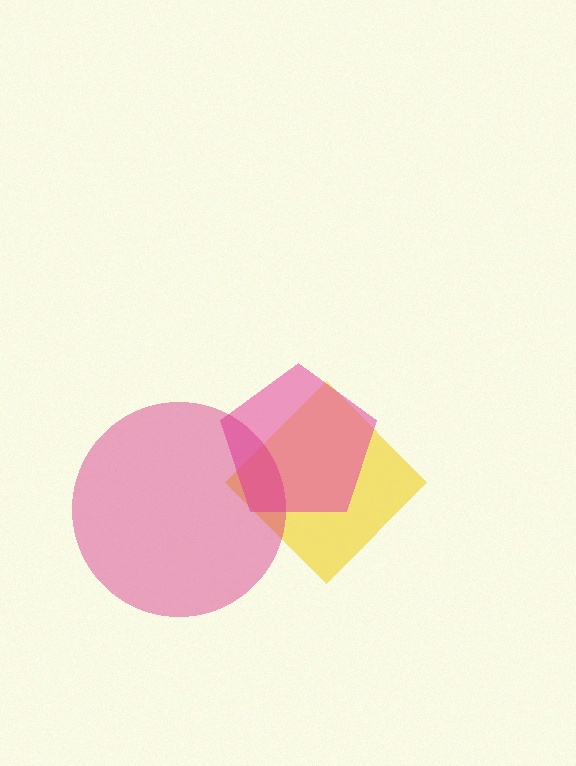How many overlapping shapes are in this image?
There are 3 overlapping shapes in the image.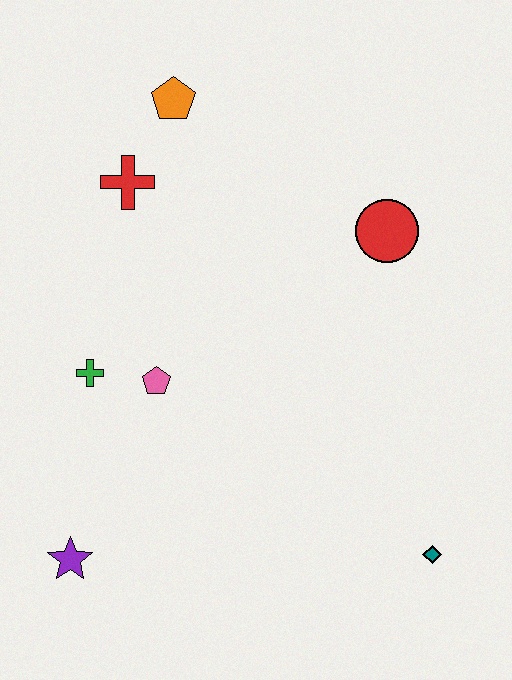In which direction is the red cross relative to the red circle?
The red cross is to the left of the red circle.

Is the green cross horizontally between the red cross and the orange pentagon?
No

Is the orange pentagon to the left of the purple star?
No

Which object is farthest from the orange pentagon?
The teal diamond is farthest from the orange pentagon.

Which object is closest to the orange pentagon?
The red cross is closest to the orange pentagon.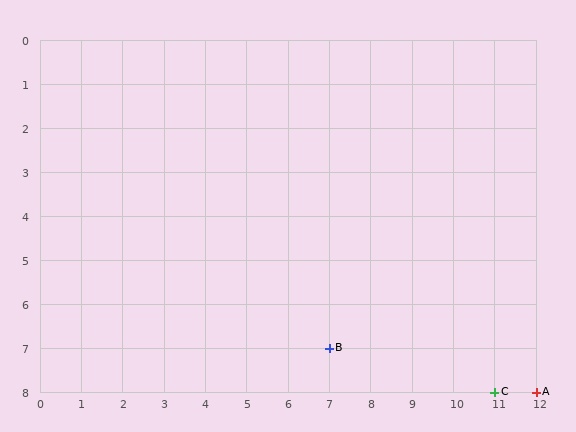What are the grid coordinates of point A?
Point A is at grid coordinates (12, 8).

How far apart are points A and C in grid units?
Points A and C are 1 column apart.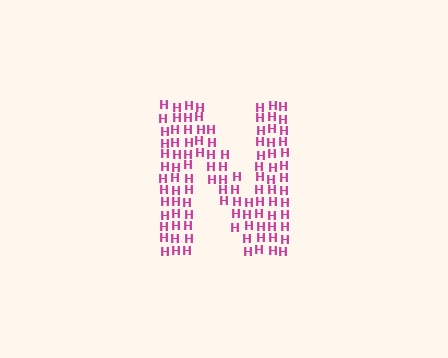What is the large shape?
The large shape is the letter N.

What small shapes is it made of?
It is made of small letter H's.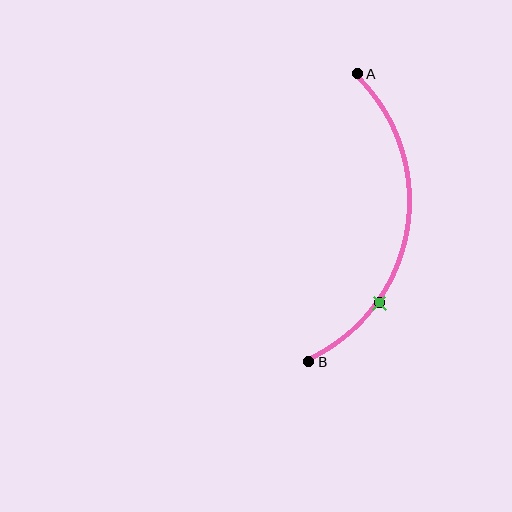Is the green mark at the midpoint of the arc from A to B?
No. The green mark lies on the arc but is closer to endpoint B. The arc midpoint would be at the point on the curve equidistant along the arc from both A and B.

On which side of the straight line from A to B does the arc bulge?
The arc bulges to the right of the straight line connecting A and B.